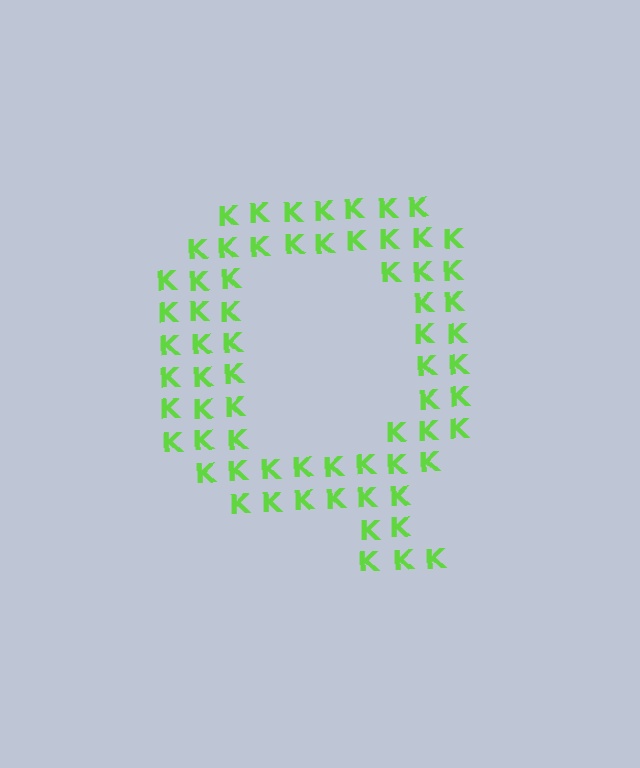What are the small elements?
The small elements are letter K's.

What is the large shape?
The large shape is the letter Q.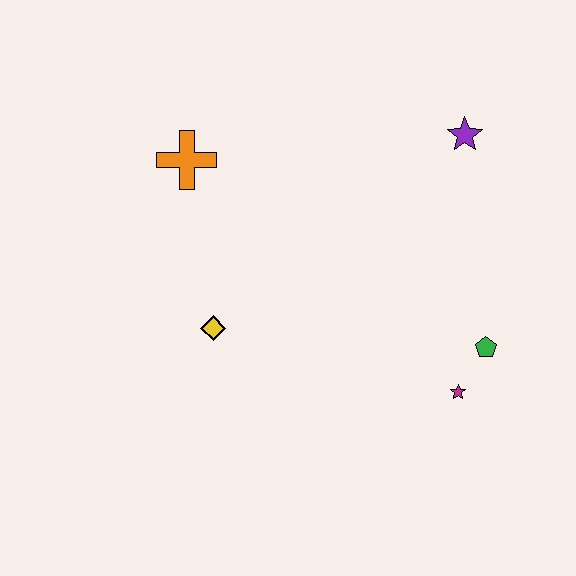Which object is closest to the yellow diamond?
The orange cross is closest to the yellow diamond.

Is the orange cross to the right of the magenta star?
No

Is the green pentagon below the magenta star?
No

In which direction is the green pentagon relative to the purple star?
The green pentagon is below the purple star.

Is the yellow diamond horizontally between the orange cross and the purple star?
Yes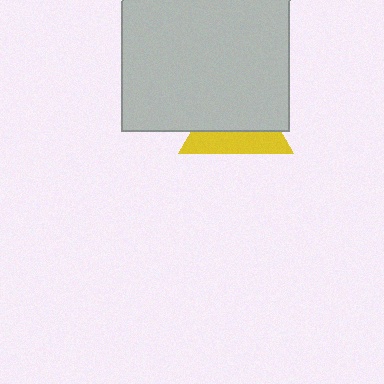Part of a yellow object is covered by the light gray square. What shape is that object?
It is a triangle.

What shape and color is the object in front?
The object in front is a light gray square.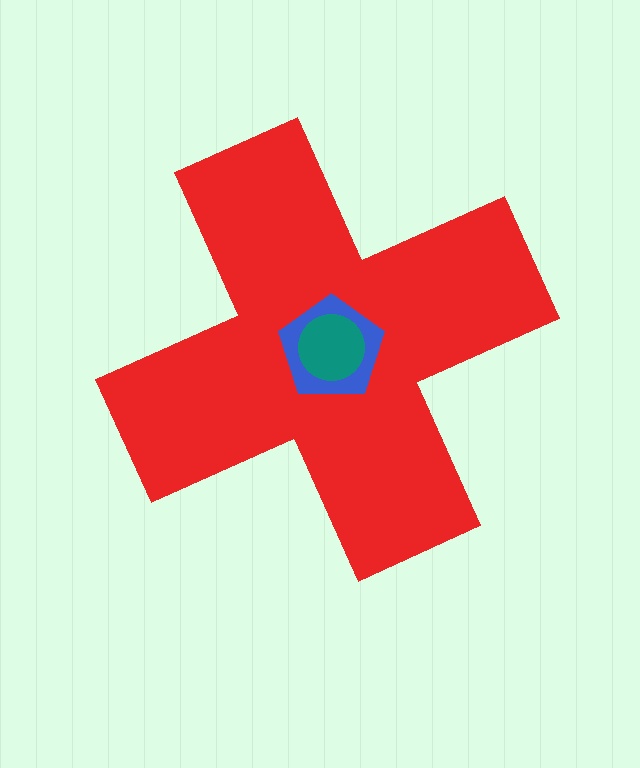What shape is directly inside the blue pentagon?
The teal circle.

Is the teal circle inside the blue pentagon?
Yes.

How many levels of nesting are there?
3.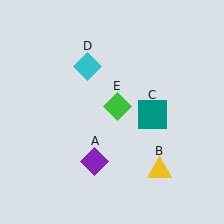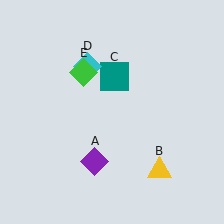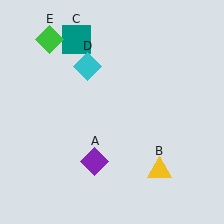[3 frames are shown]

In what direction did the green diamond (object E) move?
The green diamond (object E) moved up and to the left.